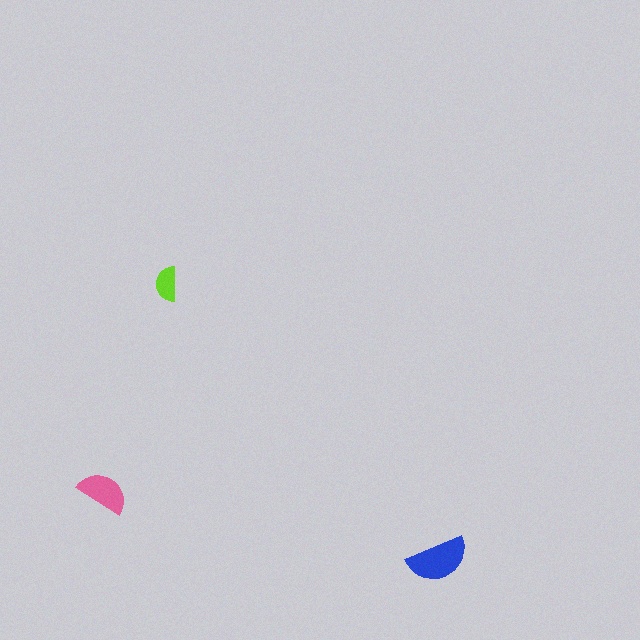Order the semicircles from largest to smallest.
the blue one, the pink one, the lime one.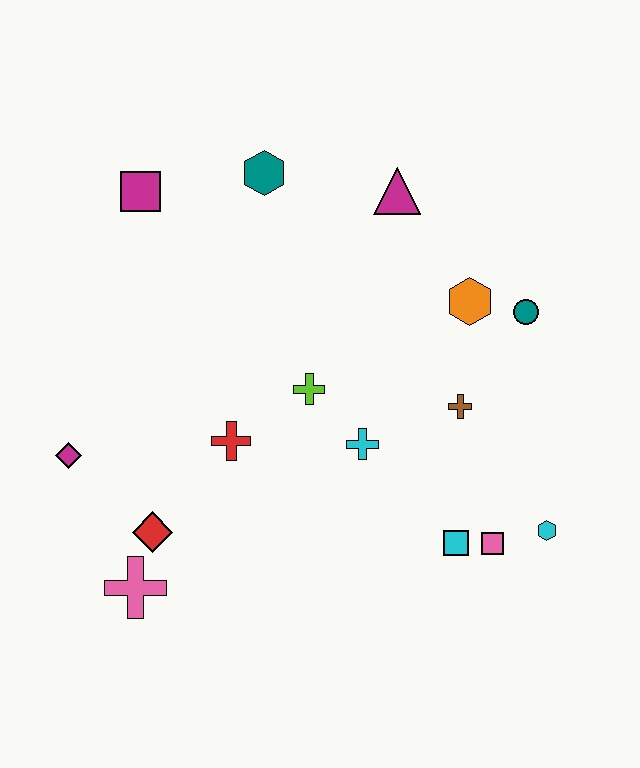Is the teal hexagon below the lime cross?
No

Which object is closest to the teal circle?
The orange hexagon is closest to the teal circle.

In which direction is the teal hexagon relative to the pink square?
The teal hexagon is above the pink square.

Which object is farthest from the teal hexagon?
The cyan hexagon is farthest from the teal hexagon.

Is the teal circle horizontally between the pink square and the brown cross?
No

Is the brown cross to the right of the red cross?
Yes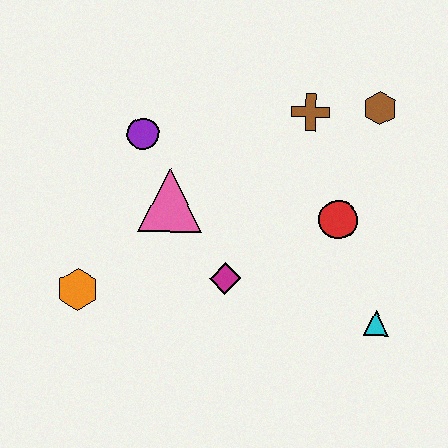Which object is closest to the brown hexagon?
The brown cross is closest to the brown hexagon.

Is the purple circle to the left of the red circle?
Yes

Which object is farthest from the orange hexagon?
The brown hexagon is farthest from the orange hexagon.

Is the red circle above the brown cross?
No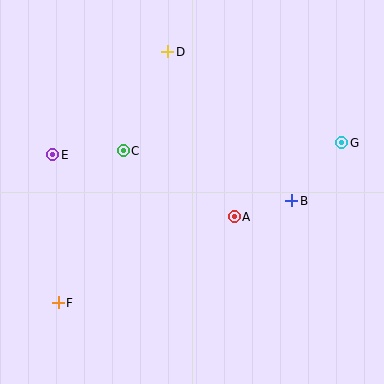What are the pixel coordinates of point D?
Point D is at (168, 52).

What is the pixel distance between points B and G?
The distance between B and G is 76 pixels.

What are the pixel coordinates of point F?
Point F is at (59, 303).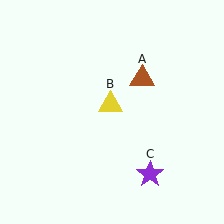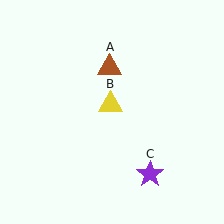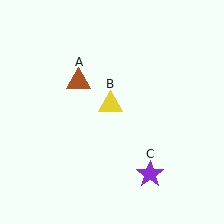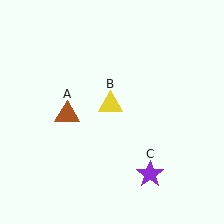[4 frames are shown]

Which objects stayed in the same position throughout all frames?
Yellow triangle (object B) and purple star (object C) remained stationary.